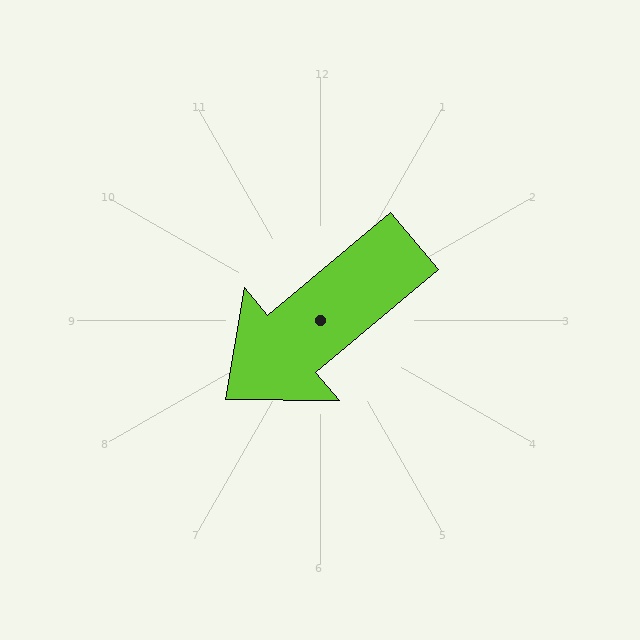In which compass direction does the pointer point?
Southwest.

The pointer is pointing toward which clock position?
Roughly 8 o'clock.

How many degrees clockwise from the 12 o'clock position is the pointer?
Approximately 230 degrees.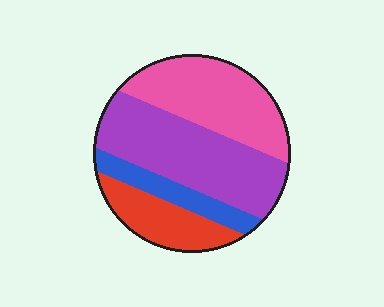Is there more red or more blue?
Red.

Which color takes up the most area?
Purple, at roughly 40%.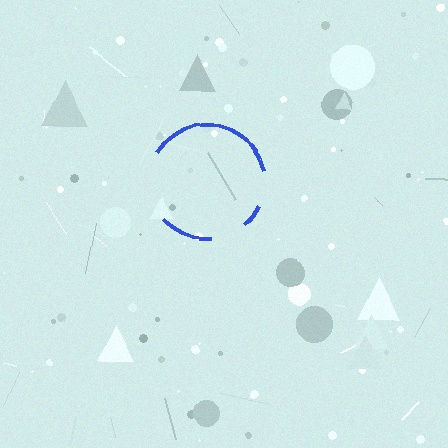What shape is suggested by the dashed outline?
The dashed outline suggests a circle.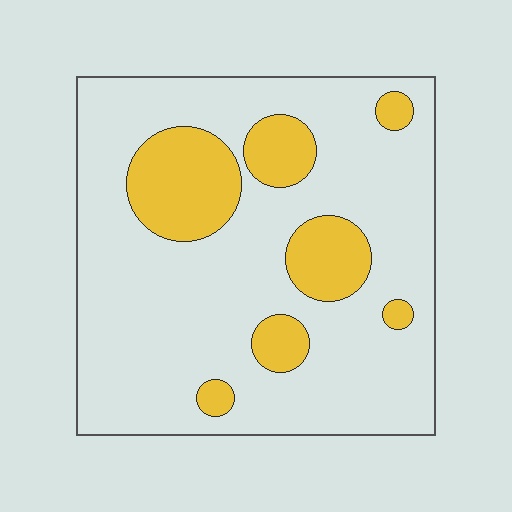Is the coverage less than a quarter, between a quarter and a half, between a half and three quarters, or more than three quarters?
Less than a quarter.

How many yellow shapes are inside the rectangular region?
7.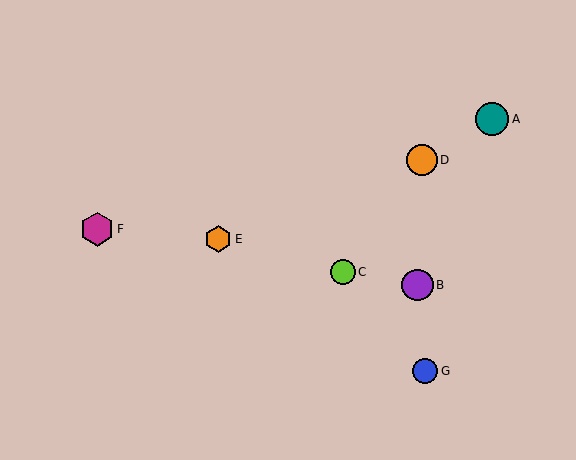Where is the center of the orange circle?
The center of the orange circle is at (422, 160).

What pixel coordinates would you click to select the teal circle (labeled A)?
Click at (492, 119) to select the teal circle A.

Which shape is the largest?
The magenta hexagon (labeled F) is the largest.